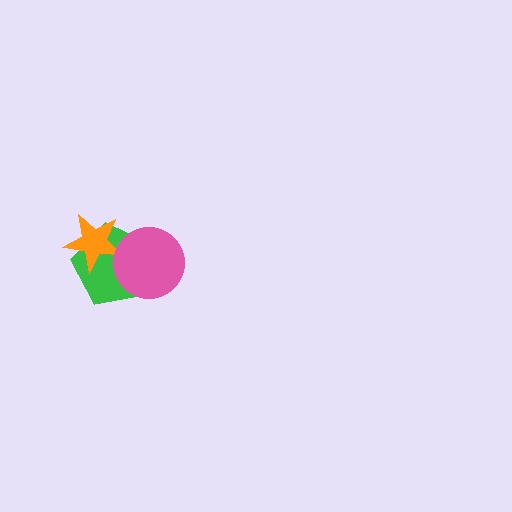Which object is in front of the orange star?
The pink circle is in front of the orange star.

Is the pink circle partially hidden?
No, no other shape covers it.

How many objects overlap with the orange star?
2 objects overlap with the orange star.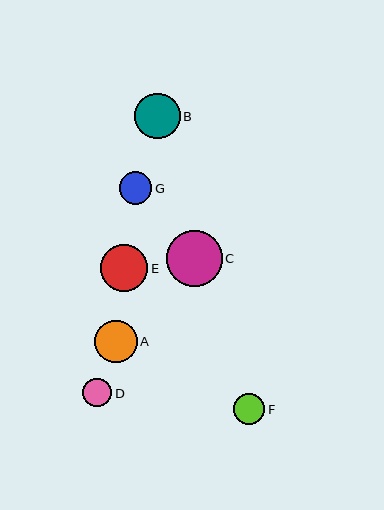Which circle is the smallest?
Circle D is the smallest with a size of approximately 29 pixels.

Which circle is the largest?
Circle C is the largest with a size of approximately 56 pixels.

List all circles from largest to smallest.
From largest to smallest: C, E, B, A, G, F, D.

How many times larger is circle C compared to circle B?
Circle C is approximately 1.2 times the size of circle B.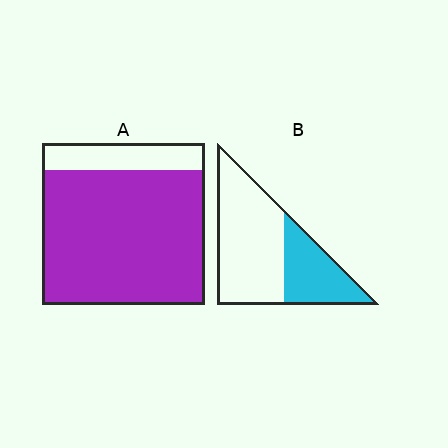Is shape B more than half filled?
No.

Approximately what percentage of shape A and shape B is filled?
A is approximately 85% and B is approximately 35%.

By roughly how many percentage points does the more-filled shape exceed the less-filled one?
By roughly 50 percentage points (A over B).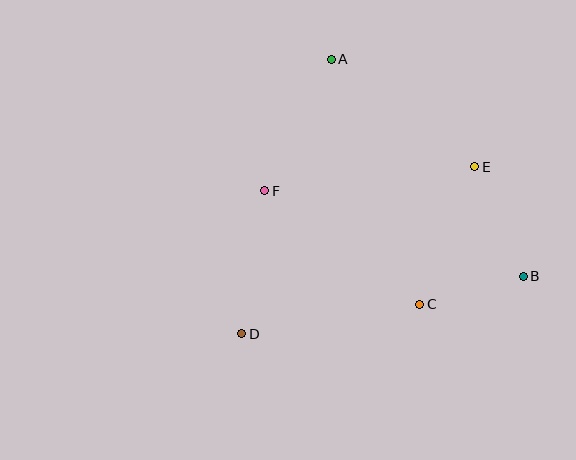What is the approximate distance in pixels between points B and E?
The distance between B and E is approximately 120 pixels.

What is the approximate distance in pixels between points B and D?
The distance between B and D is approximately 287 pixels.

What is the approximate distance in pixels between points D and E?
The distance between D and E is approximately 287 pixels.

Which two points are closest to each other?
Points B and C are closest to each other.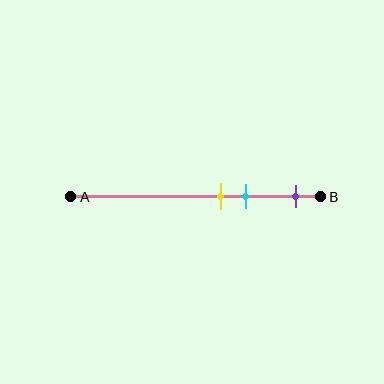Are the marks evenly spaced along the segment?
No, the marks are not evenly spaced.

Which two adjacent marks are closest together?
The yellow and cyan marks are the closest adjacent pair.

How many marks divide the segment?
There are 3 marks dividing the segment.